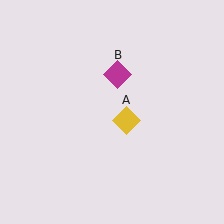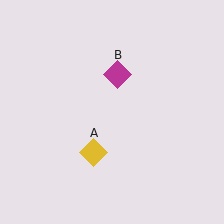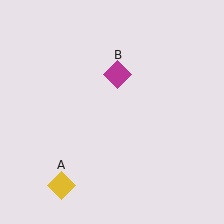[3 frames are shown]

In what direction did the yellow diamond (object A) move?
The yellow diamond (object A) moved down and to the left.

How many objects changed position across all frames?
1 object changed position: yellow diamond (object A).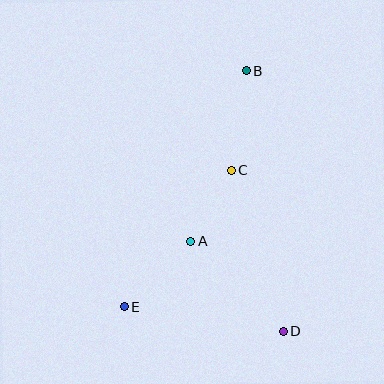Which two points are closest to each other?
Points A and C are closest to each other.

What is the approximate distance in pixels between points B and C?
The distance between B and C is approximately 101 pixels.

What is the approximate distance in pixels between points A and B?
The distance between A and B is approximately 180 pixels.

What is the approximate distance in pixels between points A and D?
The distance between A and D is approximately 129 pixels.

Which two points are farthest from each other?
Points B and E are farthest from each other.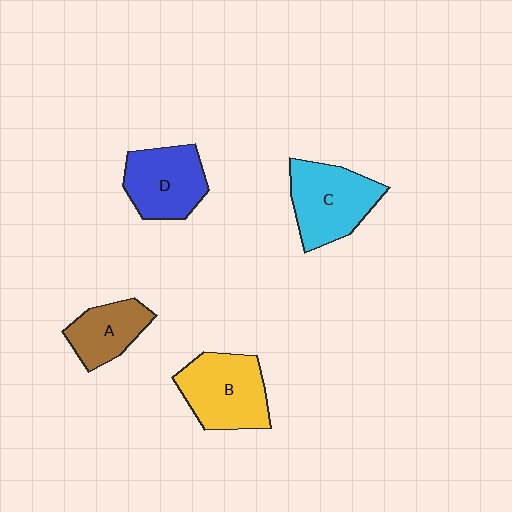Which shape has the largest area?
Shape B (yellow).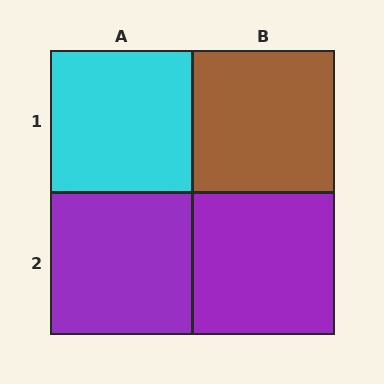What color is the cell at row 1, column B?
Brown.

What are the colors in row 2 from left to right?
Purple, purple.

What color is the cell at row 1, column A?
Cyan.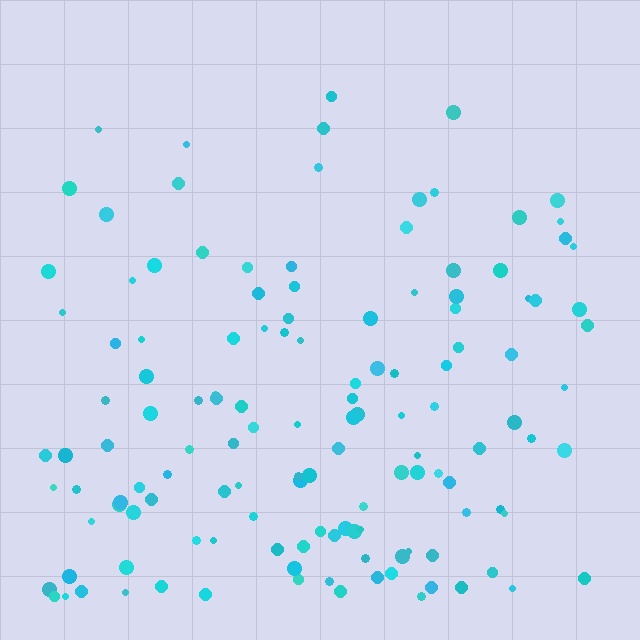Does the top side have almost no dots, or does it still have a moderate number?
Still a moderate number, just noticeably fewer than the bottom.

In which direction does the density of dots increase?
From top to bottom, with the bottom side densest.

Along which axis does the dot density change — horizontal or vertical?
Vertical.